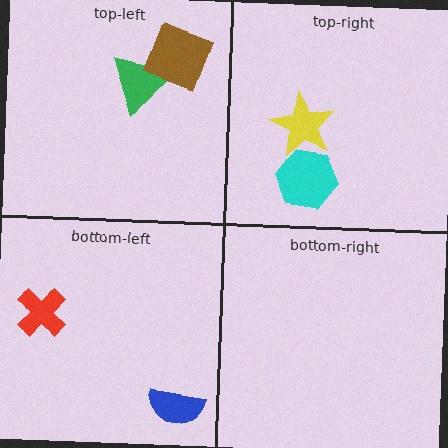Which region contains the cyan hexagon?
The top-right region.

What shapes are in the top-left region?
The green triangle, the brown square.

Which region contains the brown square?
The top-left region.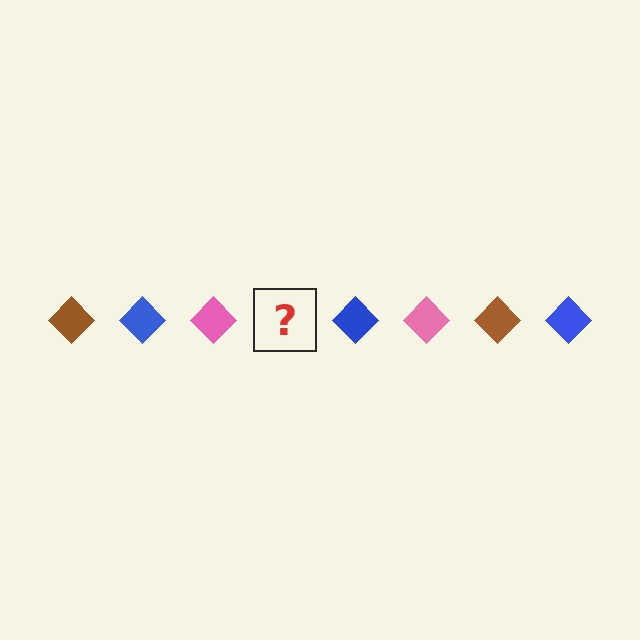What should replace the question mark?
The question mark should be replaced with a brown diamond.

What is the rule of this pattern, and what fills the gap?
The rule is that the pattern cycles through brown, blue, pink diamonds. The gap should be filled with a brown diamond.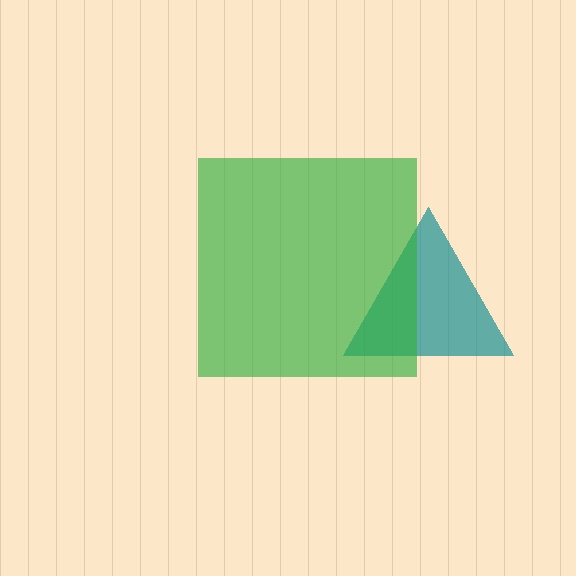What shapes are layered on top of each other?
The layered shapes are: a teal triangle, a green square.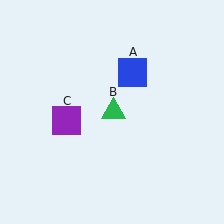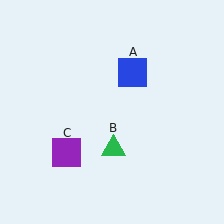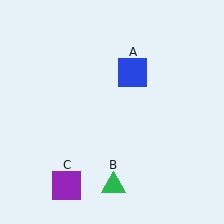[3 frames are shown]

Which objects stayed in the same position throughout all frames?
Blue square (object A) remained stationary.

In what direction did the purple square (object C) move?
The purple square (object C) moved down.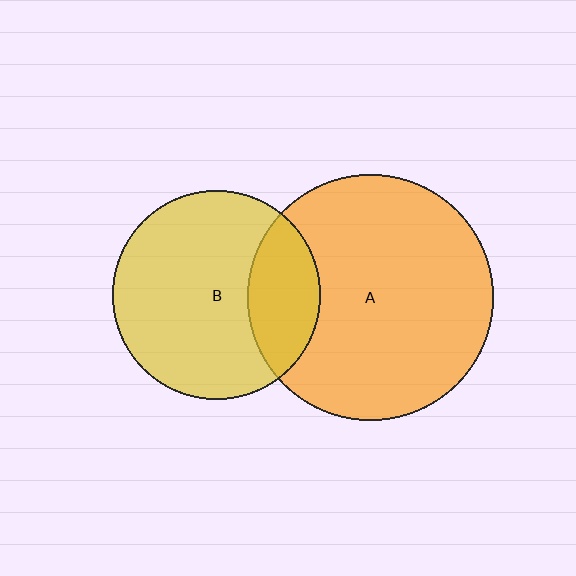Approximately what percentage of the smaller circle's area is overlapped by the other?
Approximately 25%.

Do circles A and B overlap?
Yes.